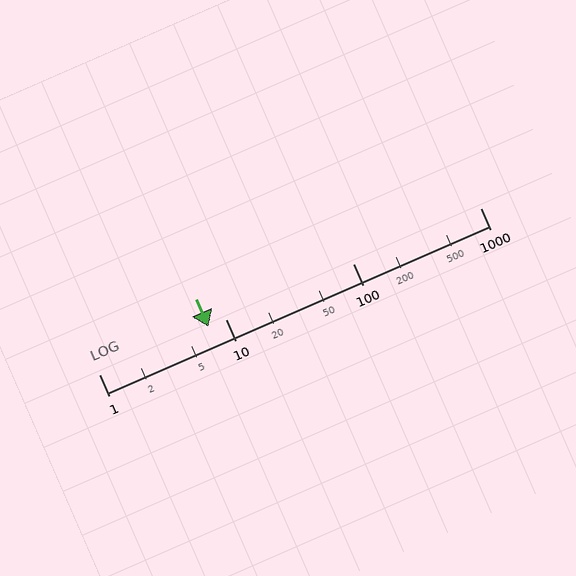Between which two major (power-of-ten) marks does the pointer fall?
The pointer is between 1 and 10.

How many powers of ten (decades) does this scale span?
The scale spans 3 decades, from 1 to 1000.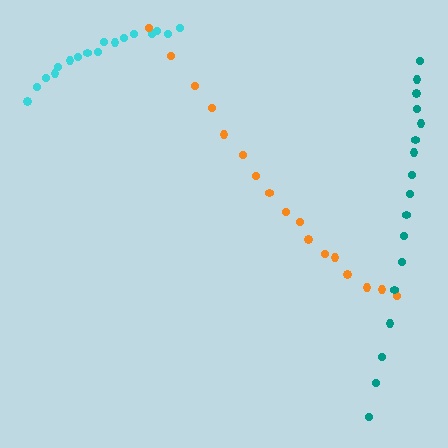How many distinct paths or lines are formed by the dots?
There are 3 distinct paths.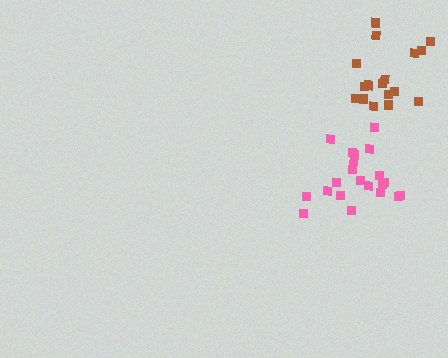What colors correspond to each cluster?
The clusters are colored: brown, pink.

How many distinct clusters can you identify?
There are 2 distinct clusters.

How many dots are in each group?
Group 1: 17 dots, Group 2: 21 dots (38 total).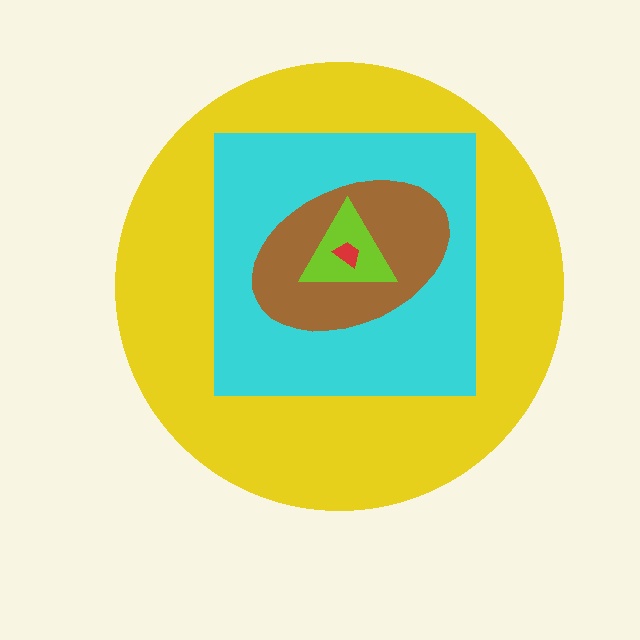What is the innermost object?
The red trapezoid.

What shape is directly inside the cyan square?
The brown ellipse.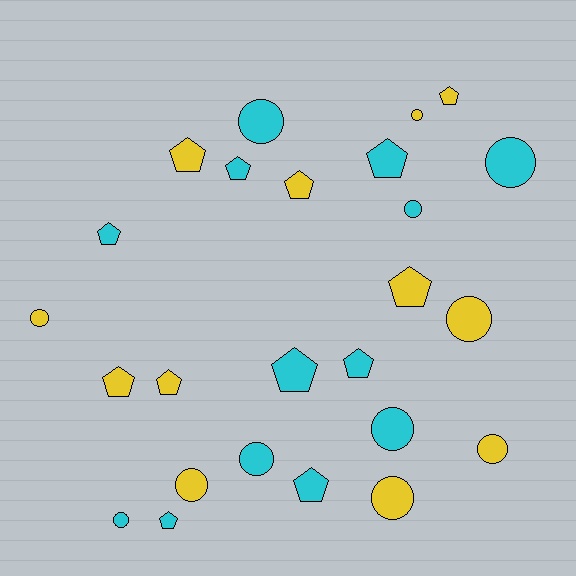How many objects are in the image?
There are 25 objects.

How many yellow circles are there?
There are 6 yellow circles.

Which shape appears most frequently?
Pentagon, with 13 objects.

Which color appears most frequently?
Cyan, with 13 objects.